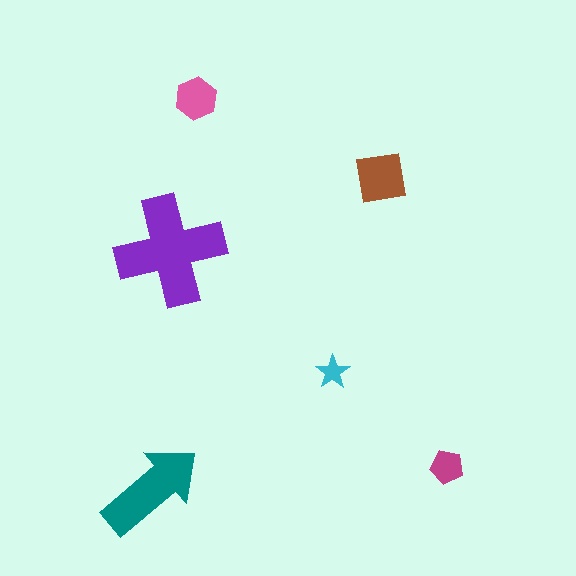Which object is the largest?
The purple cross.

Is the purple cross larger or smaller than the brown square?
Larger.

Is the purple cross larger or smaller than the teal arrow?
Larger.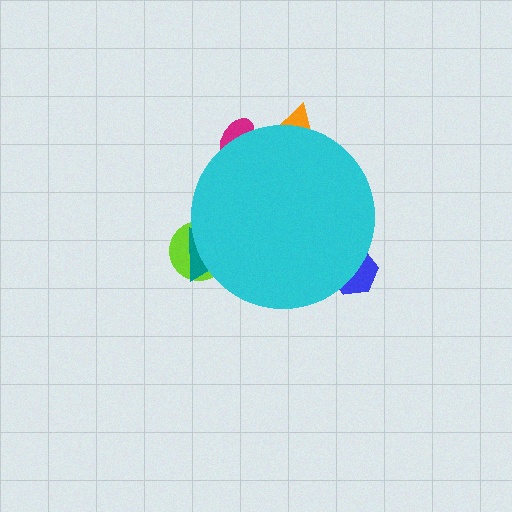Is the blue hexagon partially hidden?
Yes, the blue hexagon is partially hidden behind the cyan circle.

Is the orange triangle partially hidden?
Yes, the orange triangle is partially hidden behind the cyan circle.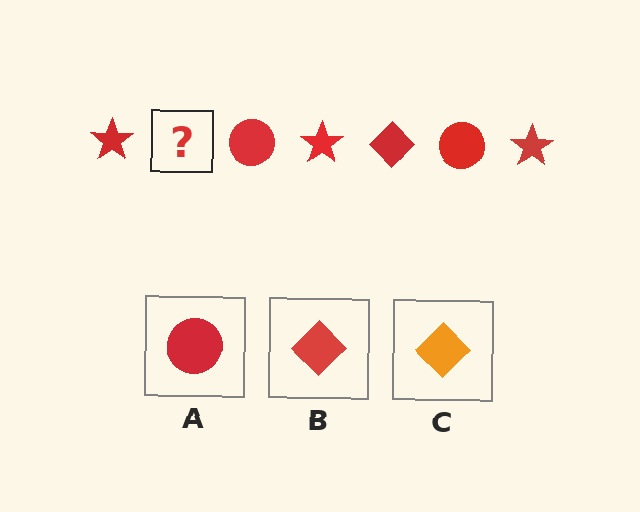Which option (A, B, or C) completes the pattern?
B.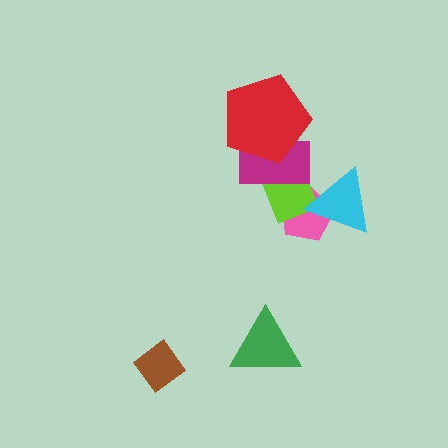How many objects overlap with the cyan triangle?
2 objects overlap with the cyan triangle.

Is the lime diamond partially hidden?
Yes, it is partially covered by another shape.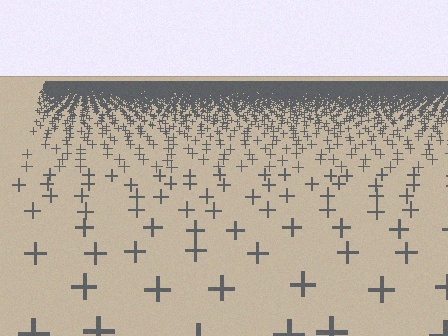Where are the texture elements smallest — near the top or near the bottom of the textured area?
Near the top.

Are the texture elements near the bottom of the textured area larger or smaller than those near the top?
Larger. Near the bottom, elements are closer to the viewer and appear at a bigger on-screen size.